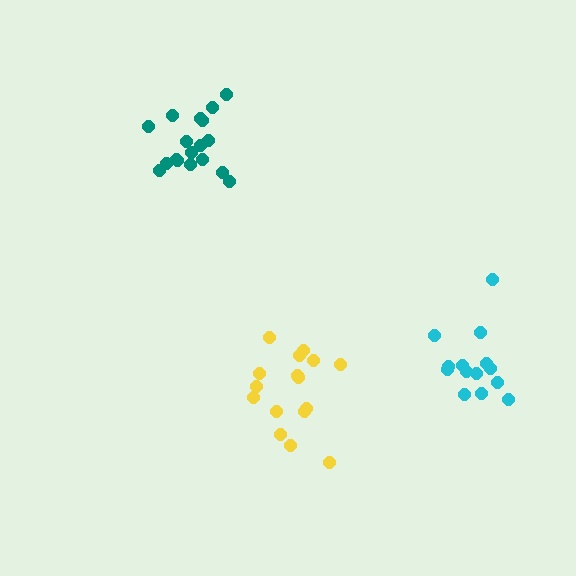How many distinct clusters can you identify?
There are 3 distinct clusters.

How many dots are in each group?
Group 1: 18 dots, Group 2: 16 dots, Group 3: 14 dots (48 total).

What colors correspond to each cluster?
The clusters are colored: teal, yellow, cyan.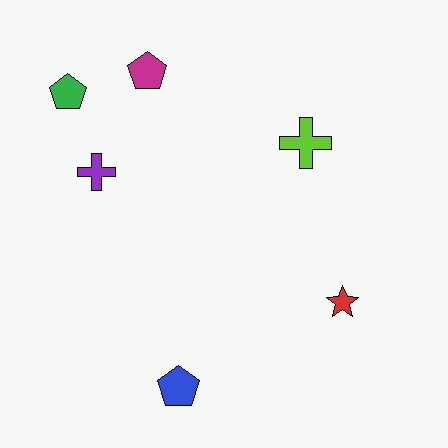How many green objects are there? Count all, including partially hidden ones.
There is 1 green object.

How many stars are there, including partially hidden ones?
There is 1 star.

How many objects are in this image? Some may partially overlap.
There are 6 objects.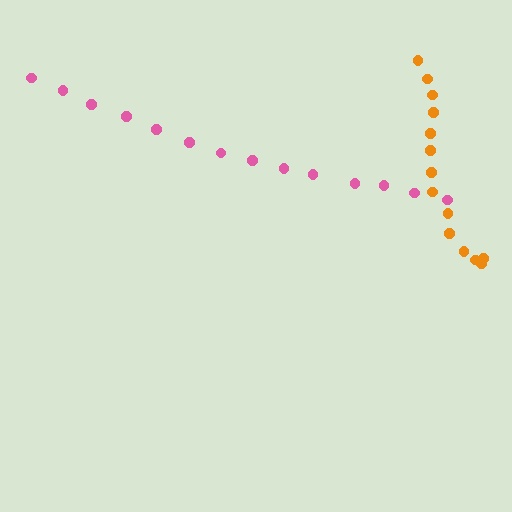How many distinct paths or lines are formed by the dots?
There are 2 distinct paths.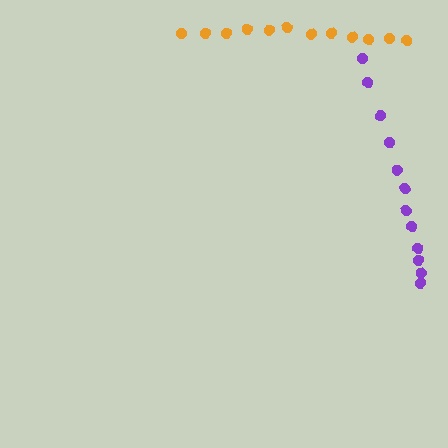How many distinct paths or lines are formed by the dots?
There are 2 distinct paths.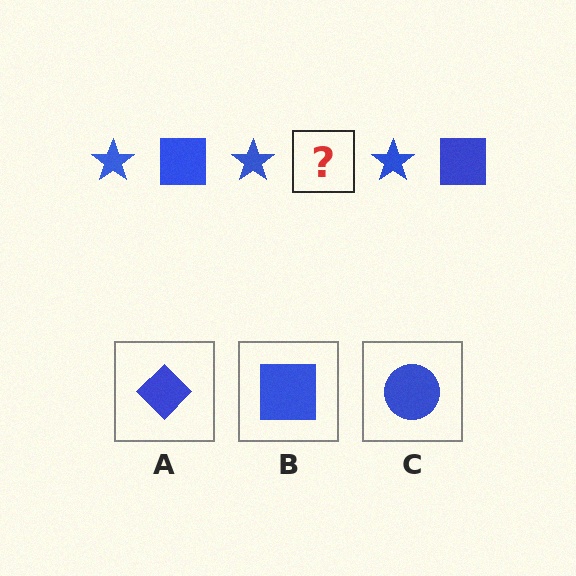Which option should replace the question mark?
Option B.